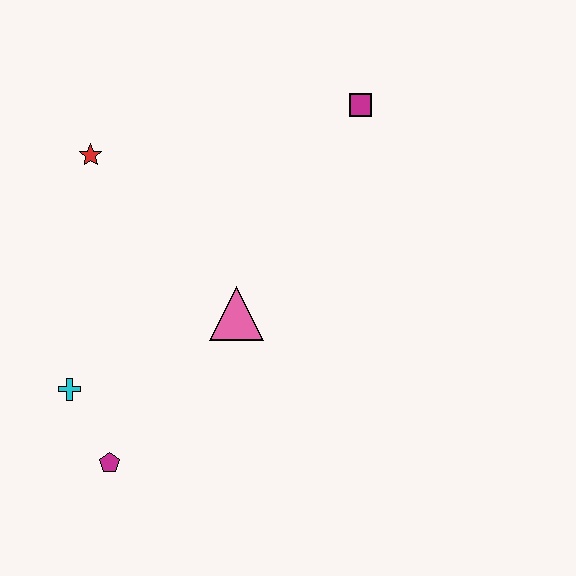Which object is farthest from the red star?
The magenta pentagon is farthest from the red star.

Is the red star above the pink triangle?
Yes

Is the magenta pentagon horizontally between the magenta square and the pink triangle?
No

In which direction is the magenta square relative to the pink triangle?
The magenta square is above the pink triangle.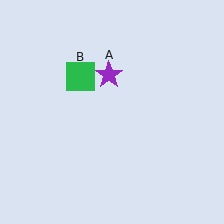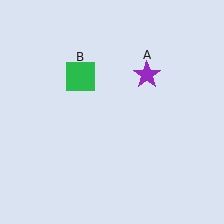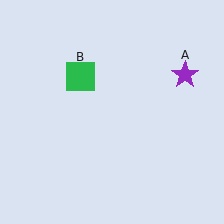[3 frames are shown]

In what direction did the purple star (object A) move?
The purple star (object A) moved right.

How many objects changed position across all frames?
1 object changed position: purple star (object A).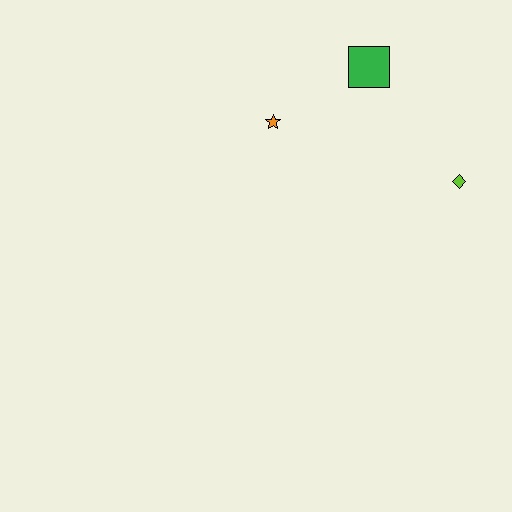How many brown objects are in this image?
There are no brown objects.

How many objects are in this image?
There are 3 objects.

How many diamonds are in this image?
There is 1 diamond.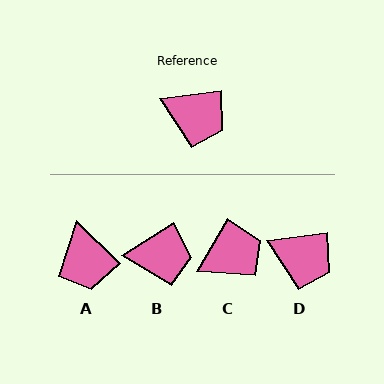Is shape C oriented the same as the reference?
No, it is off by about 52 degrees.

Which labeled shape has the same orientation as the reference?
D.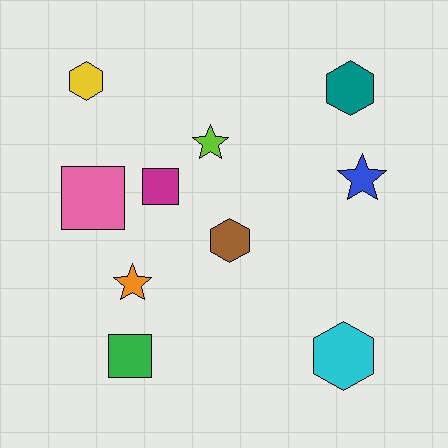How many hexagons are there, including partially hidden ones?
There are 4 hexagons.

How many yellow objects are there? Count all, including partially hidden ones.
There is 1 yellow object.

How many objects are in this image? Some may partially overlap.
There are 10 objects.